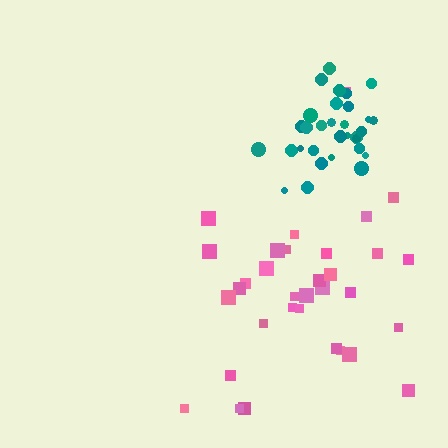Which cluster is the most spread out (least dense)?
Pink.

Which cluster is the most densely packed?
Teal.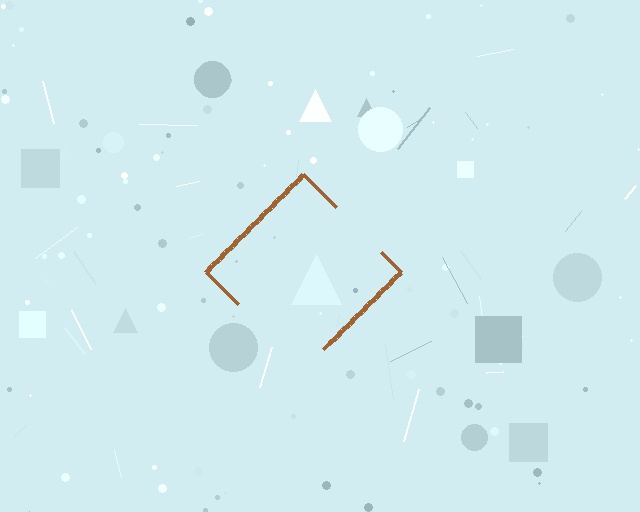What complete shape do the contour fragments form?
The contour fragments form a diamond.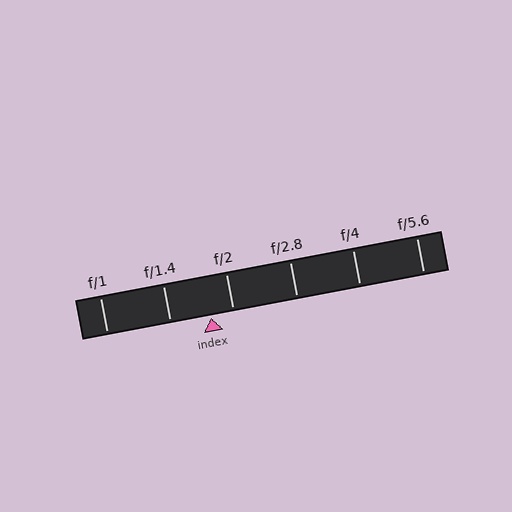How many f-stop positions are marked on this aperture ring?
There are 6 f-stop positions marked.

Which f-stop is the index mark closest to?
The index mark is closest to f/2.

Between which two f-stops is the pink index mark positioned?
The index mark is between f/1.4 and f/2.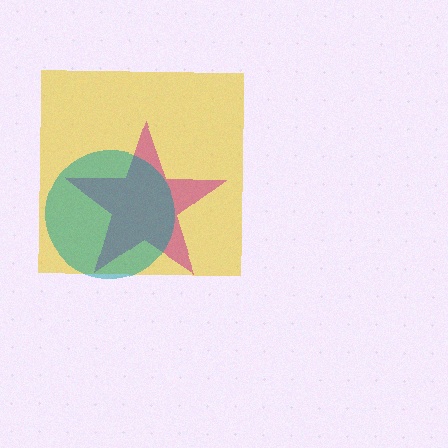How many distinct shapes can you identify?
There are 3 distinct shapes: a yellow square, a magenta star, a teal circle.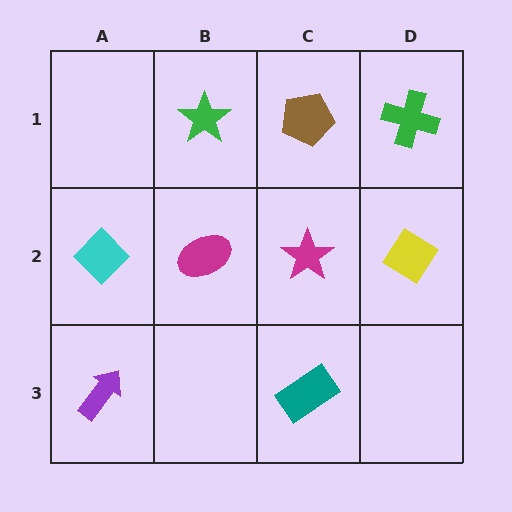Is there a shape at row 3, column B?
No, that cell is empty.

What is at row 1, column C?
A brown pentagon.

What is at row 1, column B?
A green star.